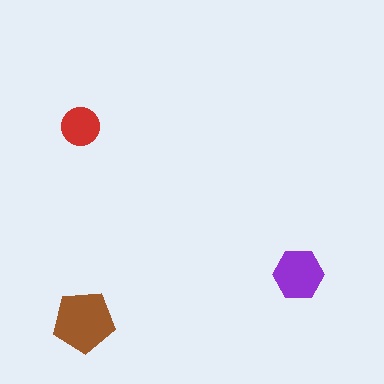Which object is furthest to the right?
The purple hexagon is rightmost.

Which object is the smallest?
The red circle.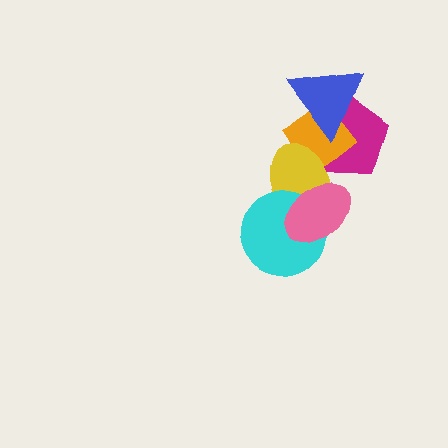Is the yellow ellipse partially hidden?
Yes, it is partially covered by another shape.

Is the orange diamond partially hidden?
Yes, it is partially covered by another shape.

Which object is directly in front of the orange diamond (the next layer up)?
The blue triangle is directly in front of the orange diamond.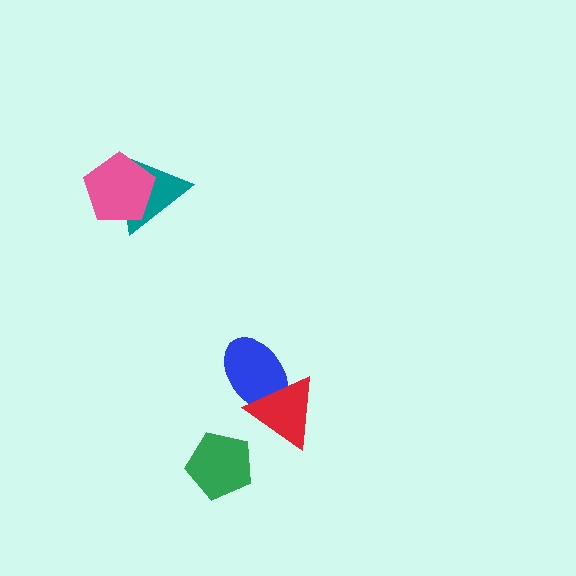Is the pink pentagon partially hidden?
No, no other shape covers it.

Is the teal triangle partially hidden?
Yes, it is partially covered by another shape.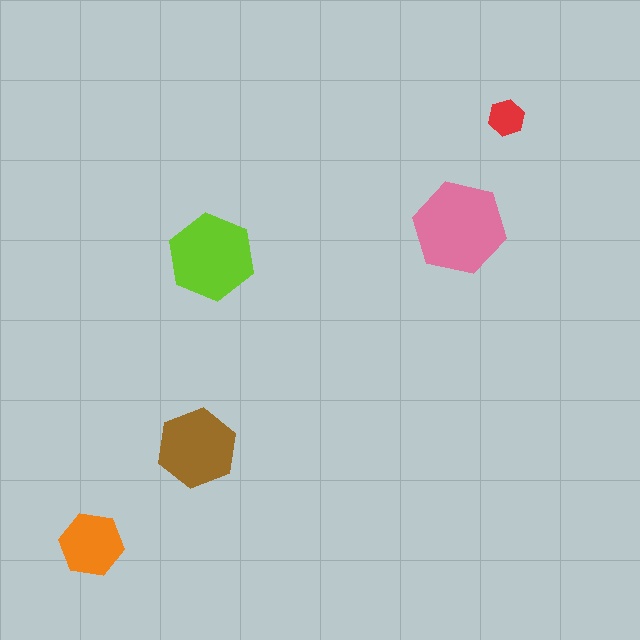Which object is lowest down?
The orange hexagon is bottommost.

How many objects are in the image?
There are 5 objects in the image.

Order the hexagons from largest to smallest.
the pink one, the lime one, the brown one, the orange one, the red one.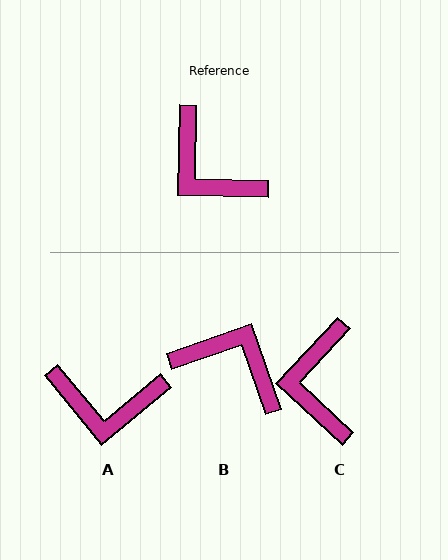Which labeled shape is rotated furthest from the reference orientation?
B, about 159 degrees away.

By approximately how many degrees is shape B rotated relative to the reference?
Approximately 159 degrees clockwise.